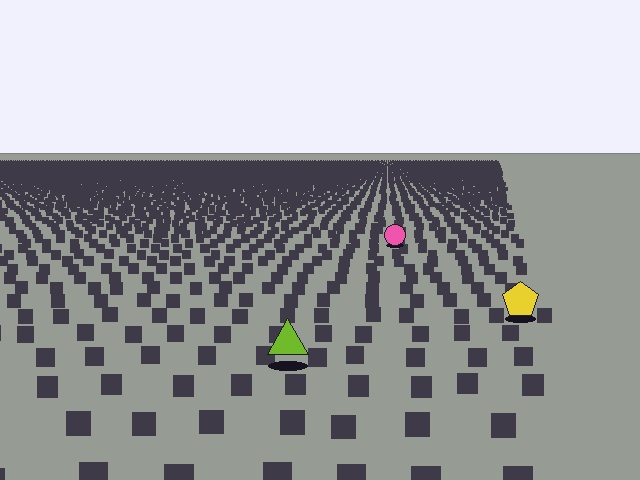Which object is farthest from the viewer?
The pink circle is farthest from the viewer. It appears smaller and the ground texture around it is denser.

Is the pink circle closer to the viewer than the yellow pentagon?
No. The yellow pentagon is closer — you can tell from the texture gradient: the ground texture is coarser near it.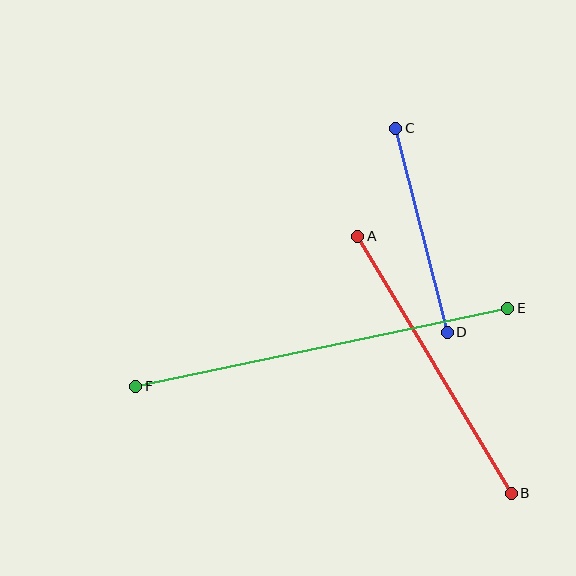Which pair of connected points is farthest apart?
Points E and F are farthest apart.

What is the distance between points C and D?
The distance is approximately 210 pixels.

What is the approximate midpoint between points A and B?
The midpoint is at approximately (434, 365) pixels.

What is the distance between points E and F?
The distance is approximately 380 pixels.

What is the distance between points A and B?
The distance is approximately 299 pixels.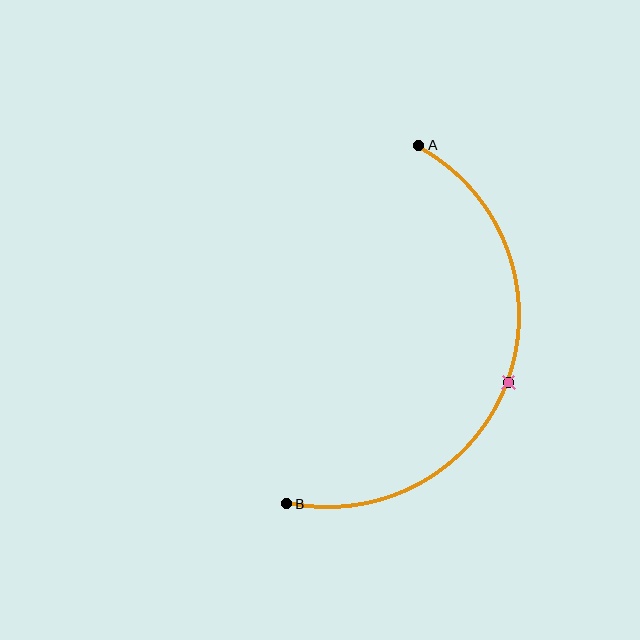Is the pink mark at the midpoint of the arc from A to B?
Yes. The pink mark lies on the arc at equal arc-length from both A and B — it is the arc midpoint.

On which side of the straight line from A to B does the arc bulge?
The arc bulges to the right of the straight line connecting A and B.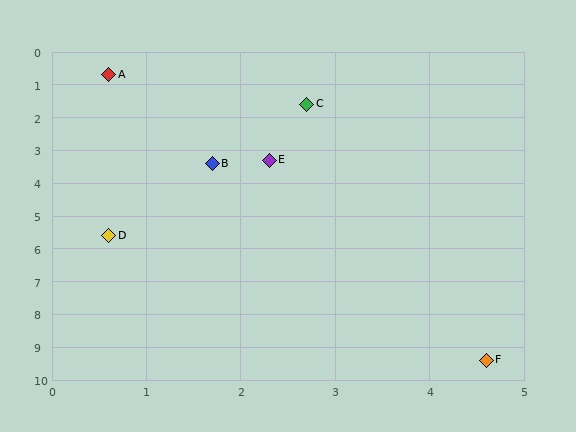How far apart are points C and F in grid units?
Points C and F are about 8.0 grid units apart.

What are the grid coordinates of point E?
Point E is at approximately (2.3, 3.3).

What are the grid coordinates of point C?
Point C is at approximately (2.7, 1.6).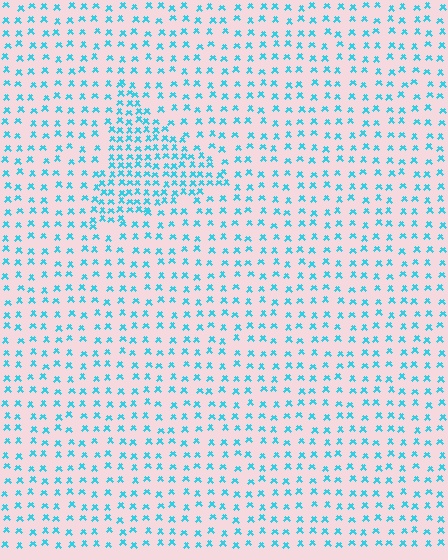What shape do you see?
I see a triangle.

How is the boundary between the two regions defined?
The boundary is defined by a change in element density (approximately 2.1x ratio). All elements are the same color, size, and shape.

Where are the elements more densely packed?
The elements are more densely packed inside the triangle boundary.